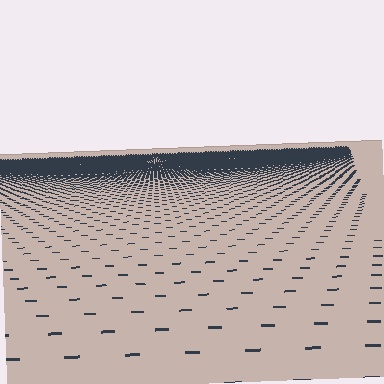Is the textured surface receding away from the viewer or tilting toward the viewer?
The surface is receding away from the viewer. Texture elements get smaller and denser toward the top.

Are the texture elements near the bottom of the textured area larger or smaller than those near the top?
Larger. Near the bottom, elements are closer to the viewer and appear at a bigger on-screen size.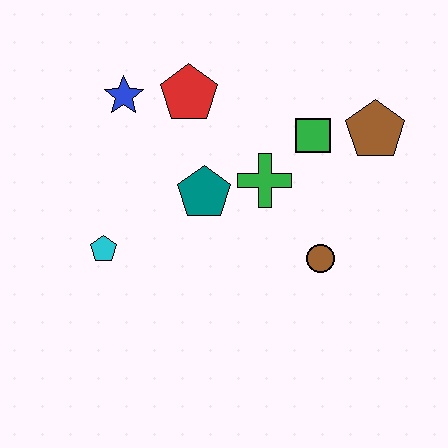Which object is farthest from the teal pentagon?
The brown pentagon is farthest from the teal pentagon.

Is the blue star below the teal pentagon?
No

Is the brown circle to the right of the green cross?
Yes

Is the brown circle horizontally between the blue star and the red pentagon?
No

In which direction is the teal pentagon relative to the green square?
The teal pentagon is to the left of the green square.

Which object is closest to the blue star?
The red pentagon is closest to the blue star.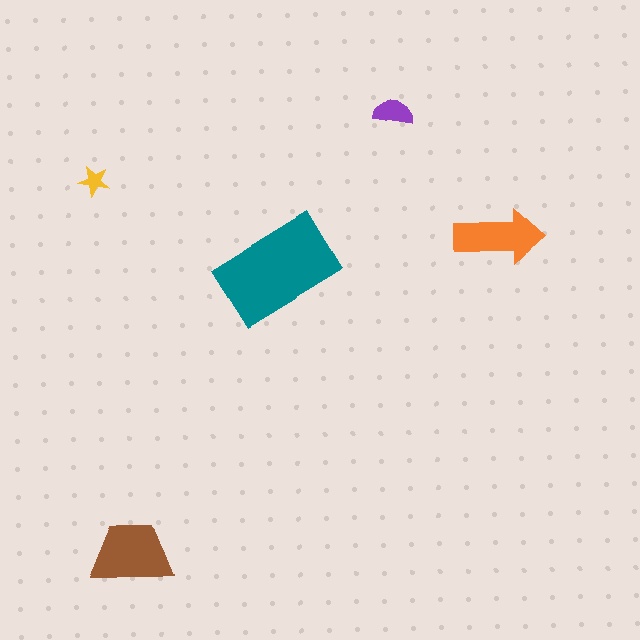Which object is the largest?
The teal rectangle.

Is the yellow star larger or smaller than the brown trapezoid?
Smaller.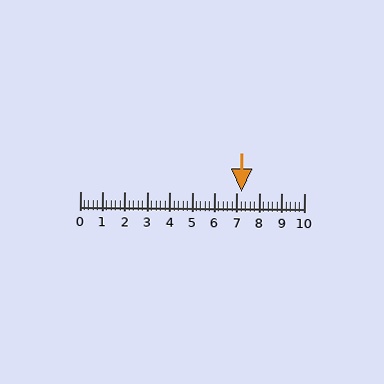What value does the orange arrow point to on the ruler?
The orange arrow points to approximately 7.2.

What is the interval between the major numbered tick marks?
The major tick marks are spaced 1 units apart.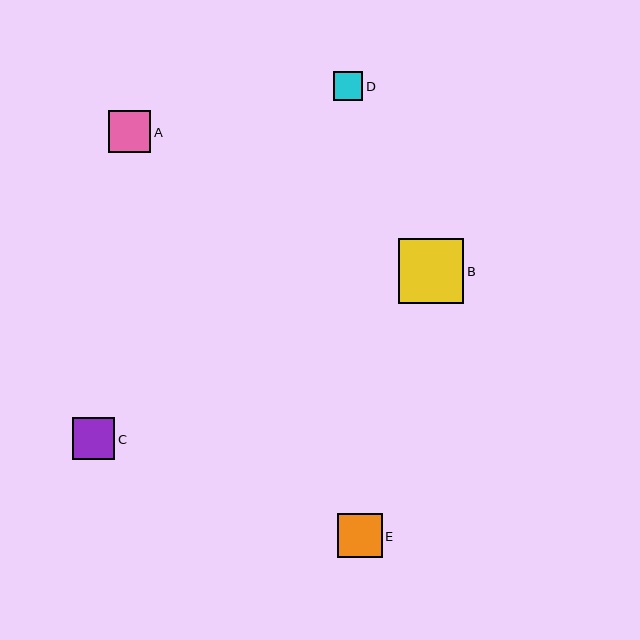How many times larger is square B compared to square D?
Square B is approximately 2.2 times the size of square D.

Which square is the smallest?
Square D is the smallest with a size of approximately 29 pixels.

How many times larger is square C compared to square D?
Square C is approximately 1.4 times the size of square D.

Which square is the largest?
Square B is the largest with a size of approximately 65 pixels.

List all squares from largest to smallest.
From largest to smallest: B, E, A, C, D.